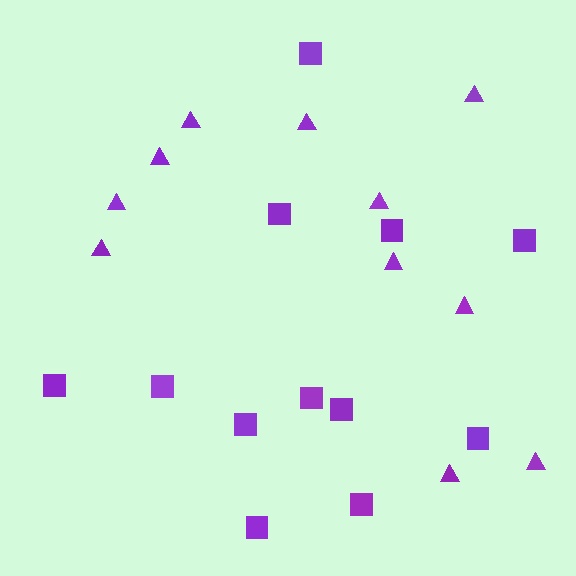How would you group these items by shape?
There are 2 groups: one group of squares (12) and one group of triangles (11).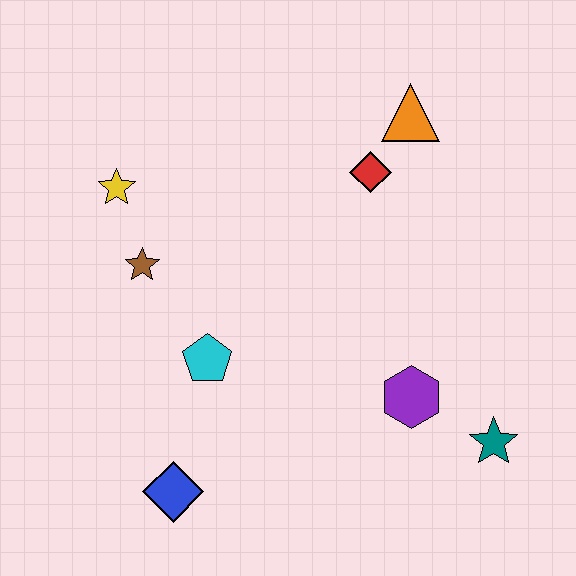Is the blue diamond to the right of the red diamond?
No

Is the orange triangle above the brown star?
Yes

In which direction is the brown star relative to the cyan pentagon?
The brown star is above the cyan pentagon.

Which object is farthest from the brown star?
The teal star is farthest from the brown star.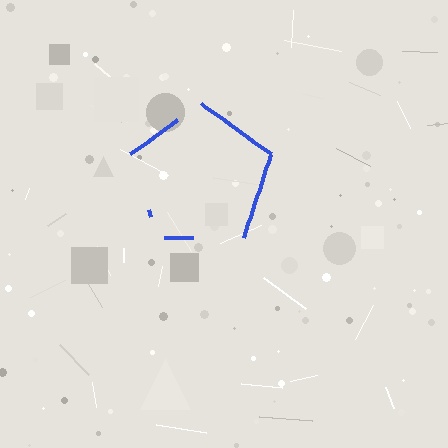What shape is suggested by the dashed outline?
The dashed outline suggests a pentagon.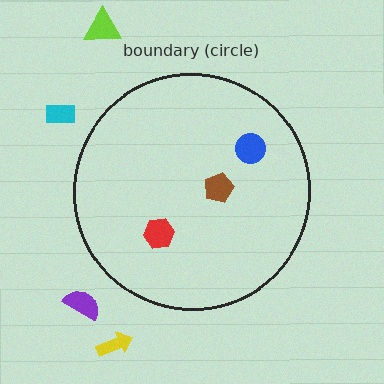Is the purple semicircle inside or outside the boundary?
Outside.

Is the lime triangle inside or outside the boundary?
Outside.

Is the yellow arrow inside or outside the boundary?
Outside.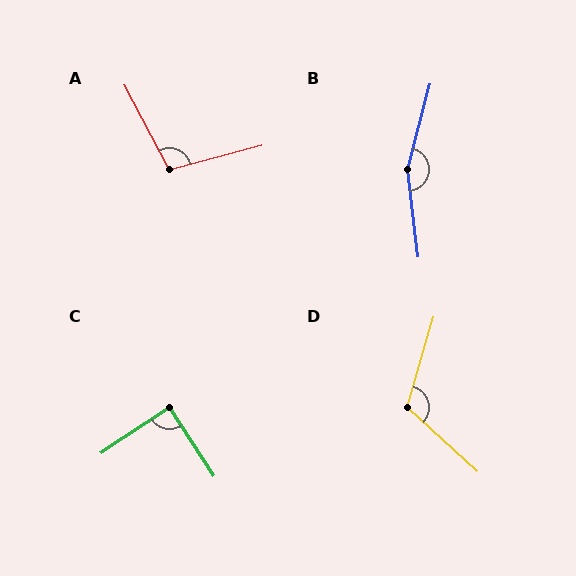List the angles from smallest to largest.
C (89°), A (103°), D (116°), B (159°).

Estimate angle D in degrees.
Approximately 116 degrees.